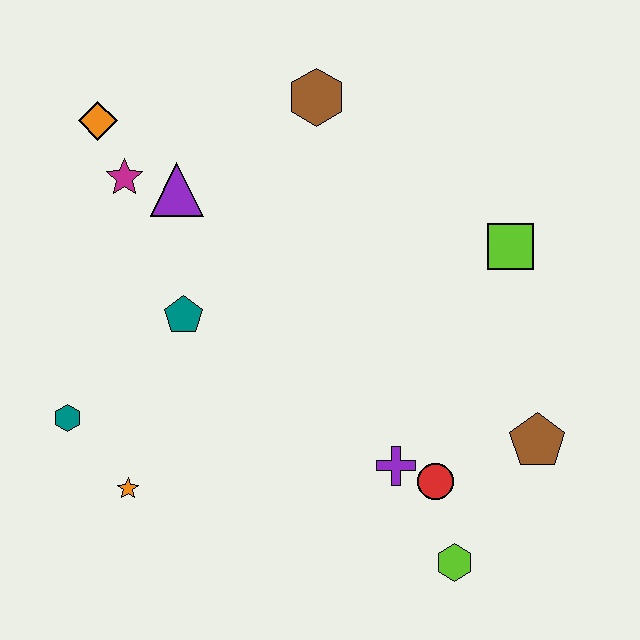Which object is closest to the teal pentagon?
The purple triangle is closest to the teal pentagon.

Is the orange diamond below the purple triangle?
No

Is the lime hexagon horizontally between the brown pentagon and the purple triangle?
Yes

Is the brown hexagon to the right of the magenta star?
Yes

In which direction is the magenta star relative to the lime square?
The magenta star is to the left of the lime square.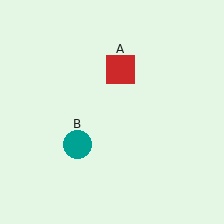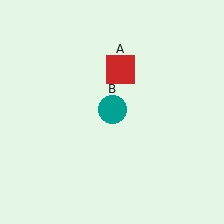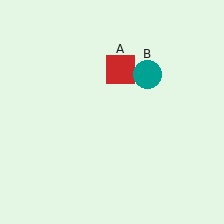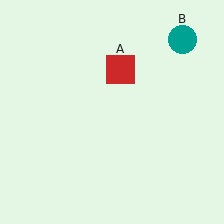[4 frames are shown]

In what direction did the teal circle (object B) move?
The teal circle (object B) moved up and to the right.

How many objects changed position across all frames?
1 object changed position: teal circle (object B).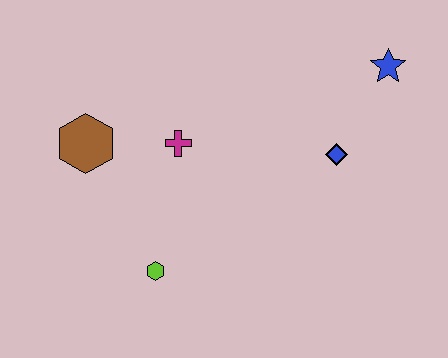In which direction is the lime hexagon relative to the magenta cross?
The lime hexagon is below the magenta cross.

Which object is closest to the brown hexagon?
The magenta cross is closest to the brown hexagon.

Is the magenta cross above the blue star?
No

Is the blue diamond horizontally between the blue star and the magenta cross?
Yes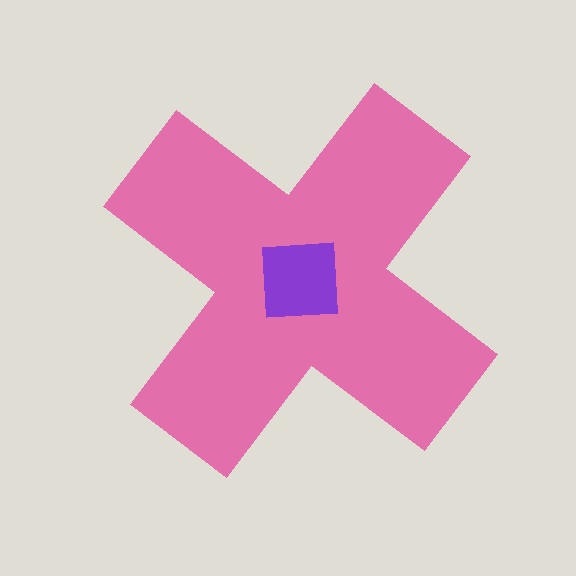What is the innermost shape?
The purple square.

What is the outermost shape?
The pink cross.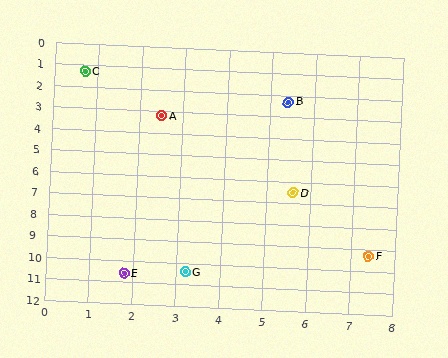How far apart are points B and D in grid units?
Points B and D are about 4.2 grid units apart.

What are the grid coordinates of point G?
Point G is at approximately (3.2, 10.4).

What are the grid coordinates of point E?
Point E is at approximately (1.8, 10.6).